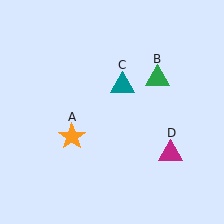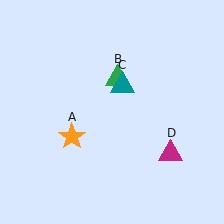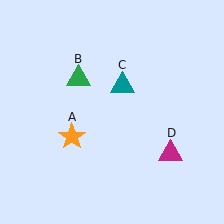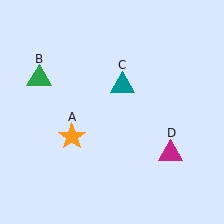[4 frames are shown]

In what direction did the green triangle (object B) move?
The green triangle (object B) moved left.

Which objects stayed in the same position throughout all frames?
Orange star (object A) and teal triangle (object C) and magenta triangle (object D) remained stationary.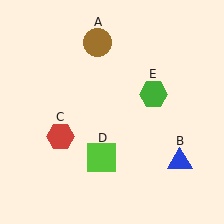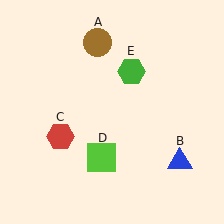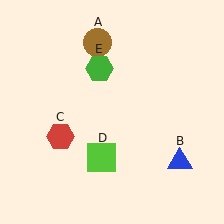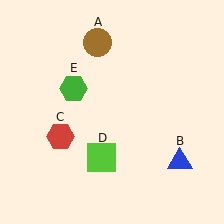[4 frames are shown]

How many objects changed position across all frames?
1 object changed position: green hexagon (object E).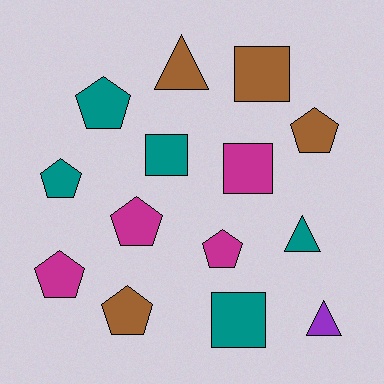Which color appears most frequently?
Teal, with 5 objects.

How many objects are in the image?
There are 14 objects.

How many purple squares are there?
There are no purple squares.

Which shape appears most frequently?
Pentagon, with 7 objects.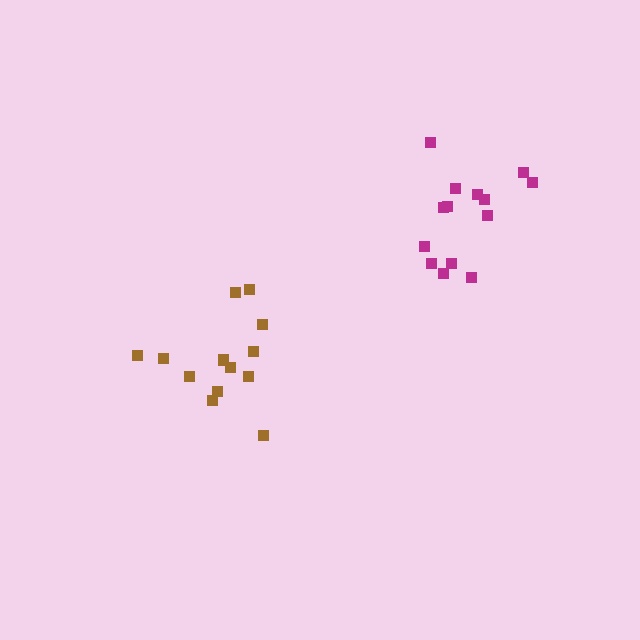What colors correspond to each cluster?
The clusters are colored: magenta, brown.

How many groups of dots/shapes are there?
There are 2 groups.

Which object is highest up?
The magenta cluster is topmost.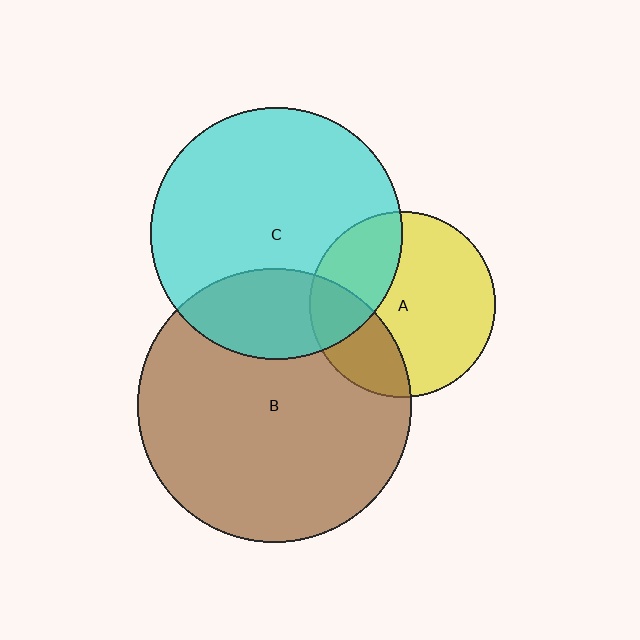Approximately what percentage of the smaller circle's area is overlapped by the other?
Approximately 25%.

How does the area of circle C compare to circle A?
Approximately 1.8 times.